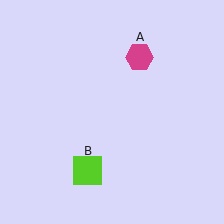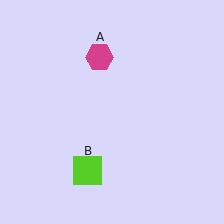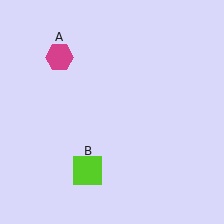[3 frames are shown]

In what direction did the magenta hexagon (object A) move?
The magenta hexagon (object A) moved left.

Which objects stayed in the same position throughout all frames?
Lime square (object B) remained stationary.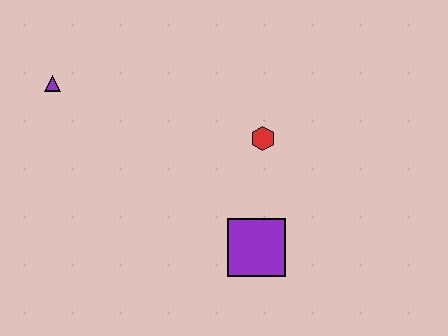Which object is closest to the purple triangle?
The red hexagon is closest to the purple triangle.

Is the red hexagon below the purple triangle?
Yes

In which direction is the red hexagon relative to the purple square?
The red hexagon is above the purple square.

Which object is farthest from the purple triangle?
The purple square is farthest from the purple triangle.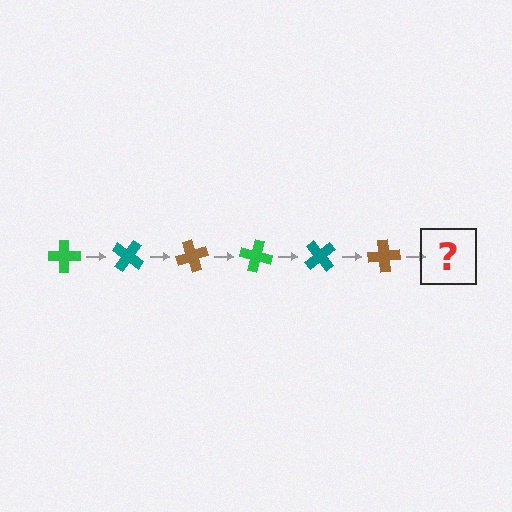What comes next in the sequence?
The next element should be a green cross, rotated 210 degrees from the start.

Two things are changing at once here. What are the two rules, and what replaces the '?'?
The two rules are that it rotates 35 degrees each step and the color cycles through green, teal, and brown. The '?' should be a green cross, rotated 210 degrees from the start.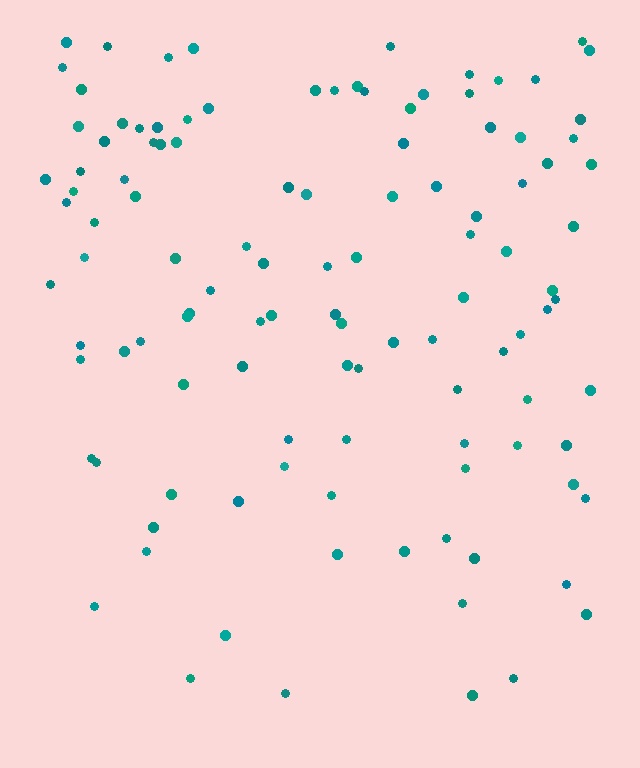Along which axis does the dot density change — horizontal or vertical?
Vertical.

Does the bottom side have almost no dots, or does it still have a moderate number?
Still a moderate number, just noticeably fewer than the top.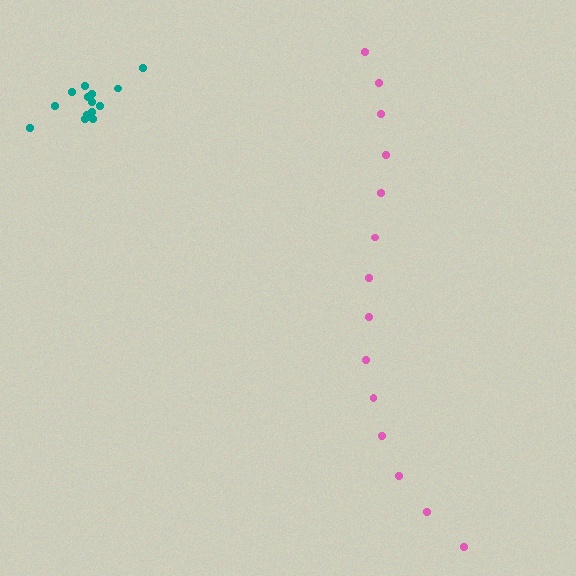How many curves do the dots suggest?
There are 2 distinct paths.